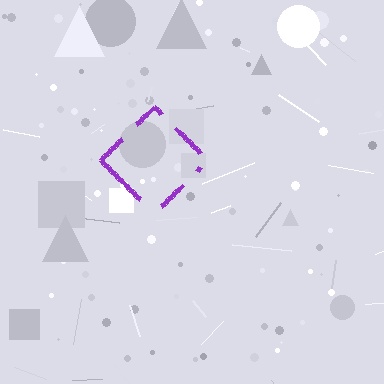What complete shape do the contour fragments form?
The contour fragments form a diamond.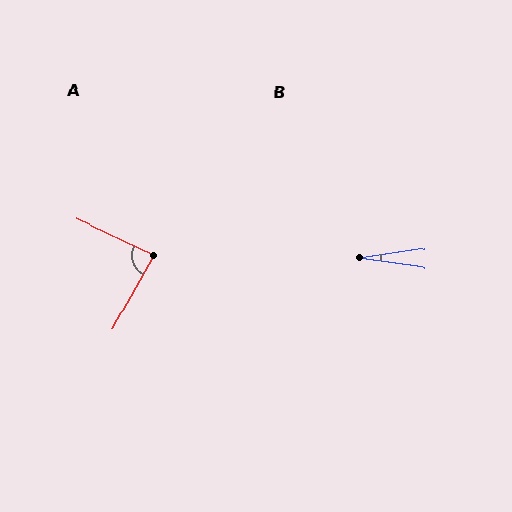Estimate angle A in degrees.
Approximately 86 degrees.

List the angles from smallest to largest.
B (16°), A (86°).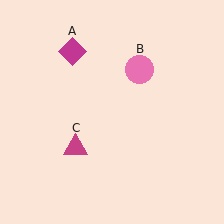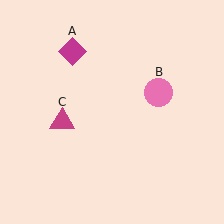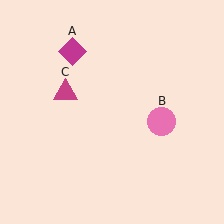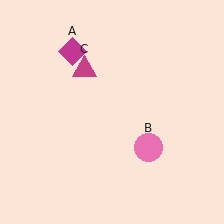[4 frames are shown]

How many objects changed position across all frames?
2 objects changed position: pink circle (object B), magenta triangle (object C).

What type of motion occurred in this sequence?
The pink circle (object B), magenta triangle (object C) rotated clockwise around the center of the scene.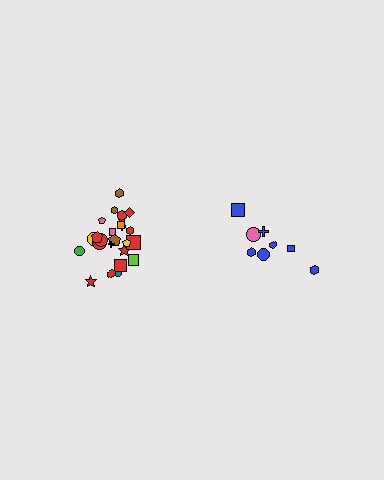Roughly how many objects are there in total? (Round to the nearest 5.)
Roughly 35 objects in total.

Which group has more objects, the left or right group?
The left group.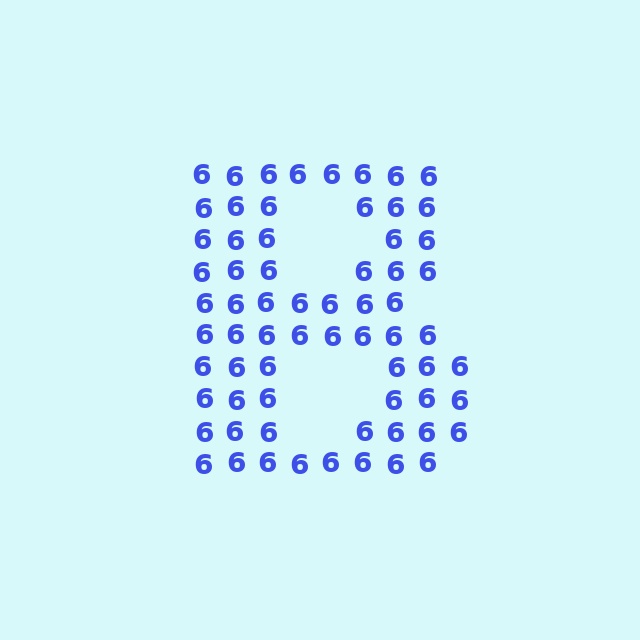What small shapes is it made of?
It is made of small digit 6's.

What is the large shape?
The large shape is the letter B.